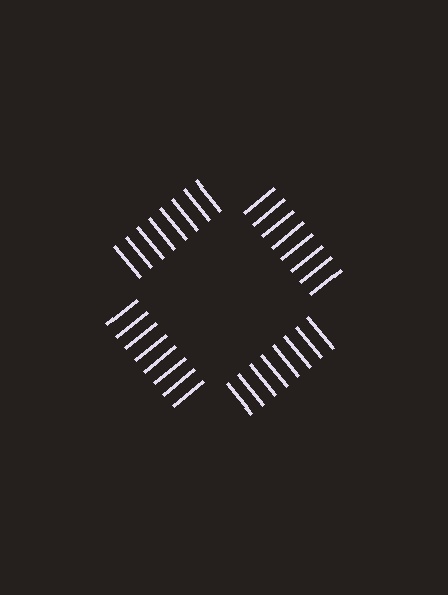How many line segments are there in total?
32 — 8 along each of the 4 edges.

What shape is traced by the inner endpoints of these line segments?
An illusory square — the line segments terminate on its edges but no continuous stroke is drawn.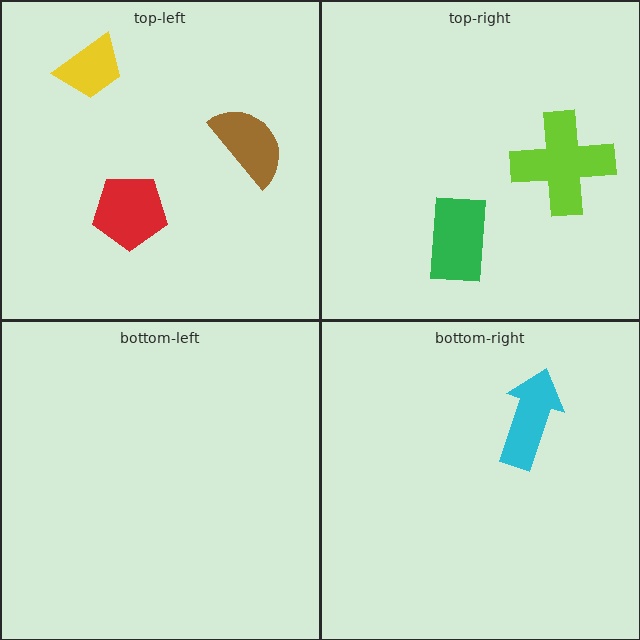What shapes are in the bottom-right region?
The cyan arrow.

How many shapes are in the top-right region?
2.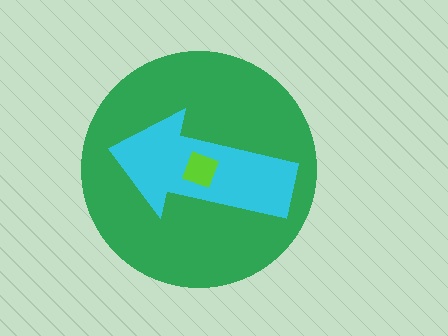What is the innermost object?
The lime diamond.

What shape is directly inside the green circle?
The cyan arrow.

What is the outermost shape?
The green circle.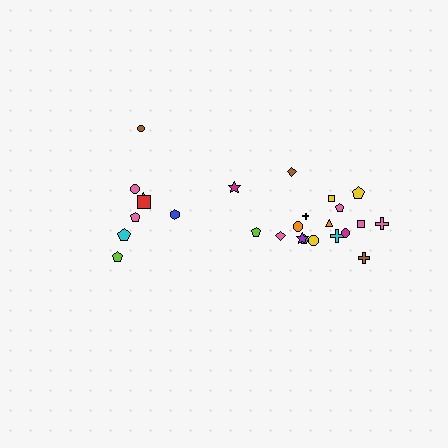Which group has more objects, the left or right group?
The right group.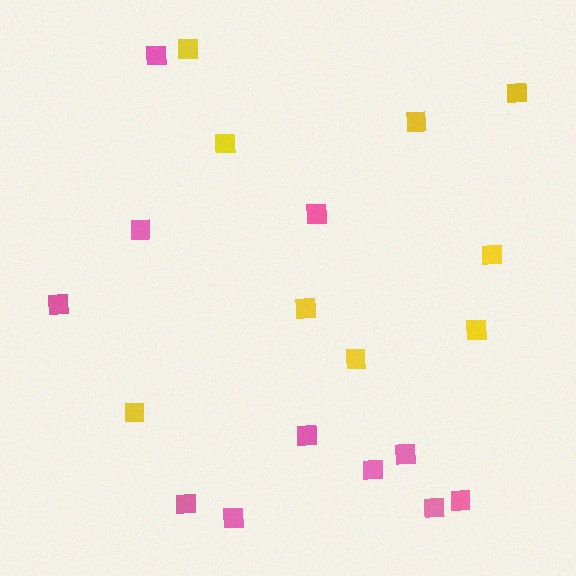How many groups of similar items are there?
There are 2 groups: one group of yellow squares (9) and one group of pink squares (11).